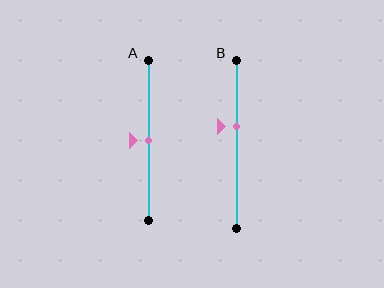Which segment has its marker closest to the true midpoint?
Segment A has its marker closest to the true midpoint.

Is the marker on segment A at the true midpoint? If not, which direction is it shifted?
Yes, the marker on segment A is at the true midpoint.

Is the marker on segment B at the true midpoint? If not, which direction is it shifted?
No, the marker on segment B is shifted upward by about 10% of the segment length.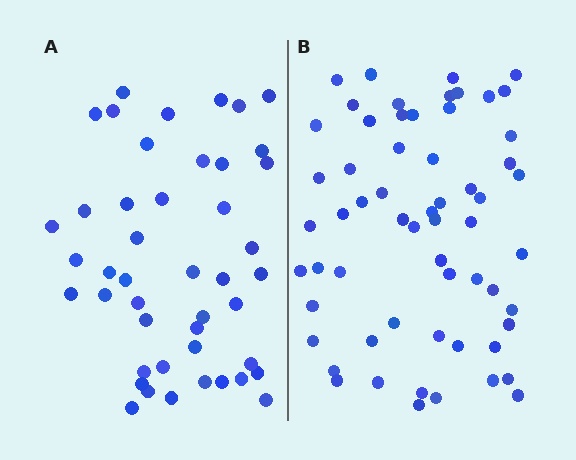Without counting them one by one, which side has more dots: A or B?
Region B (the right region) has more dots.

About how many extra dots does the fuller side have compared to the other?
Region B has approximately 15 more dots than region A.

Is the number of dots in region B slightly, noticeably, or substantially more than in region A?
Region B has noticeably more, but not dramatically so. The ratio is roughly 1.3 to 1.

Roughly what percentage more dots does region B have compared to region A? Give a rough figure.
About 35% more.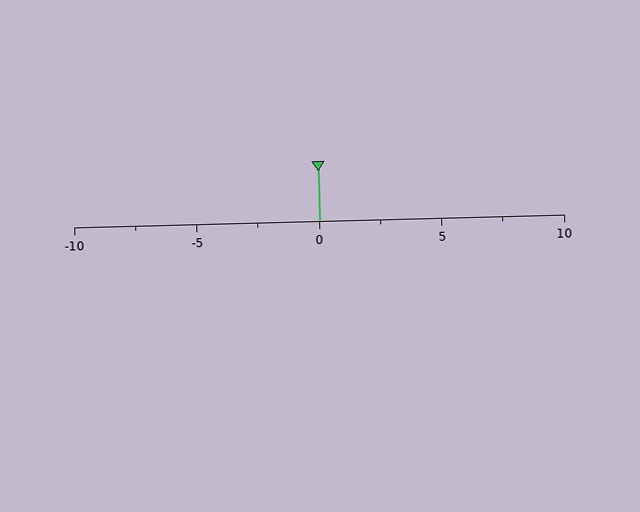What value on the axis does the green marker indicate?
The marker indicates approximately 0.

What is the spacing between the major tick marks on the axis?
The major ticks are spaced 5 apart.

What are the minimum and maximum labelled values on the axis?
The axis runs from -10 to 10.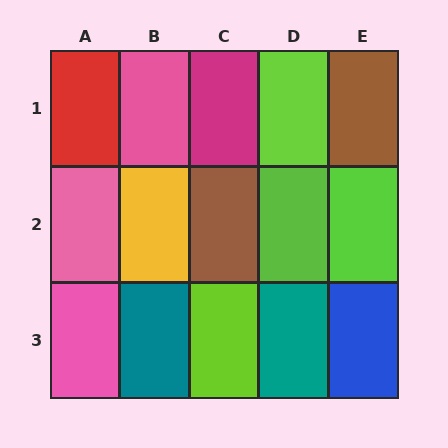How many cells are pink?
3 cells are pink.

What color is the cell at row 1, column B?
Pink.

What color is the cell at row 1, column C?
Magenta.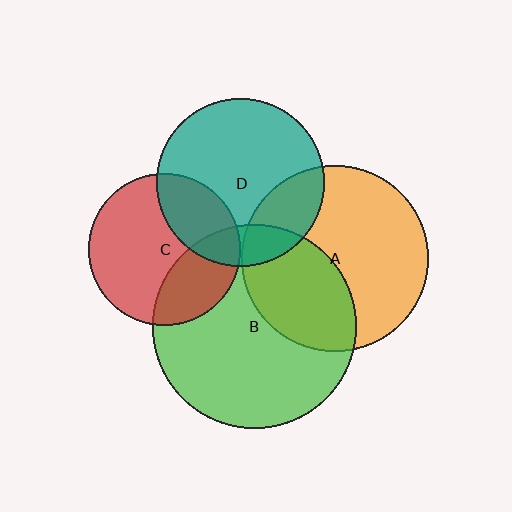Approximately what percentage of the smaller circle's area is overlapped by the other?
Approximately 30%.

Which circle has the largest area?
Circle B (green).